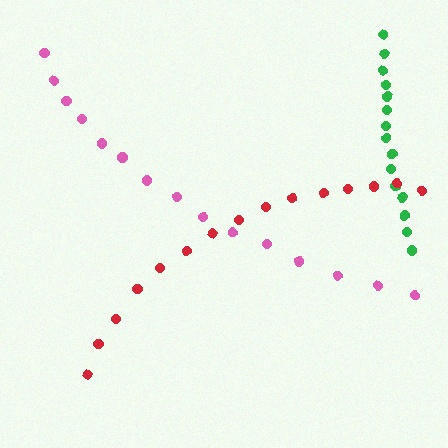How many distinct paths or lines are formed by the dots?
There are 3 distinct paths.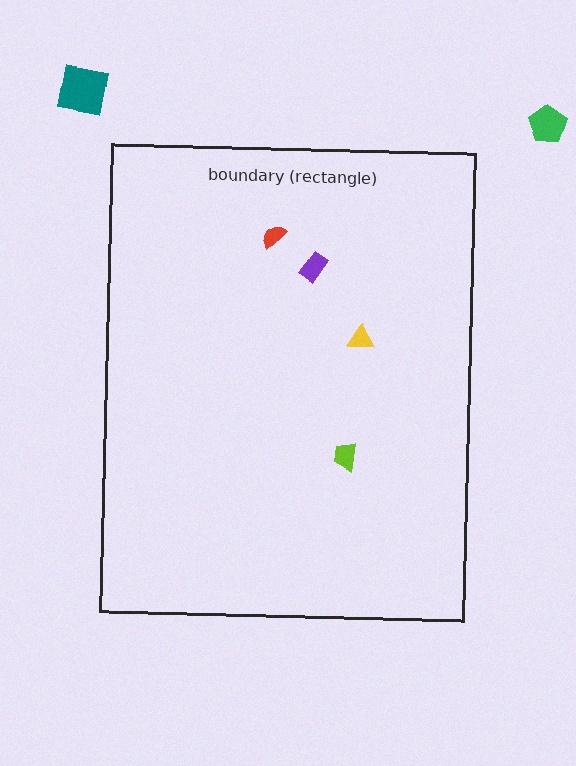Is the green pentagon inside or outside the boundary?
Outside.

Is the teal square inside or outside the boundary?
Outside.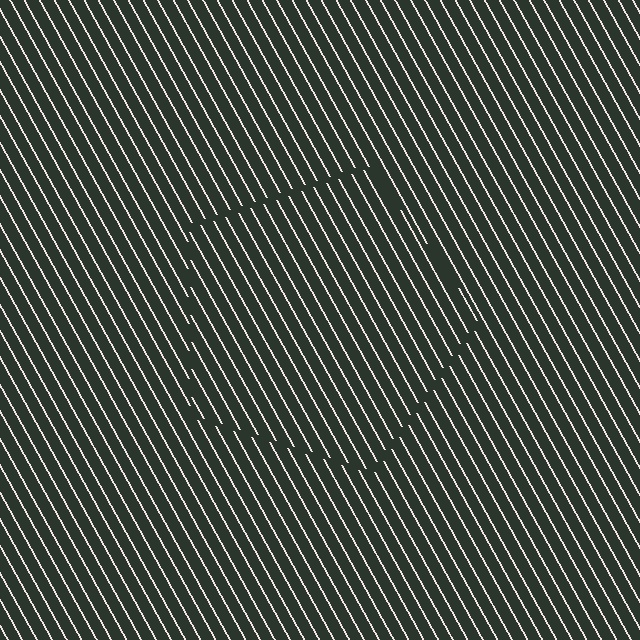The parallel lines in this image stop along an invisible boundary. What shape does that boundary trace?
An illusory pentagon. The interior of the shape contains the same grating, shifted by half a period — the contour is defined by the phase discontinuity where line-ends from the inner and outer gratings abut.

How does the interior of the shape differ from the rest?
The interior of the shape contains the same grating, shifted by half a period — the contour is defined by the phase discontinuity where line-ends from the inner and outer gratings abut.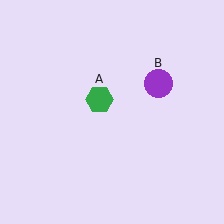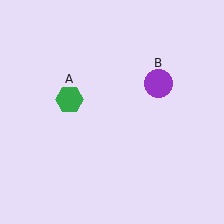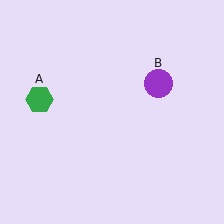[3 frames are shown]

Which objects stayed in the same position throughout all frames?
Purple circle (object B) remained stationary.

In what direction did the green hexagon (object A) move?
The green hexagon (object A) moved left.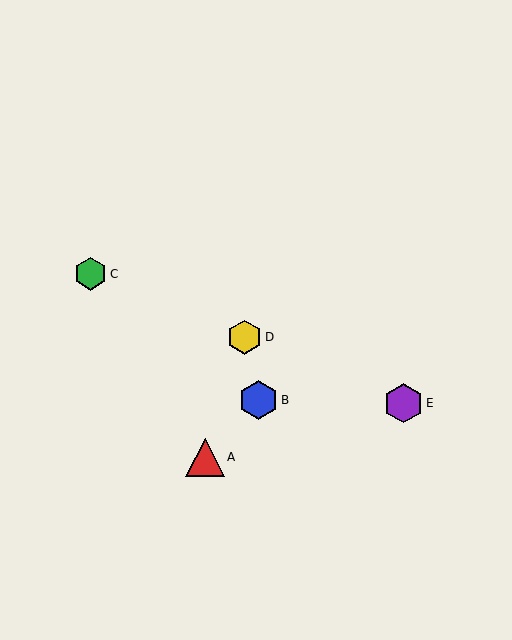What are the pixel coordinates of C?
Object C is at (90, 274).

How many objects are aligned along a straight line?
3 objects (C, D, E) are aligned along a straight line.